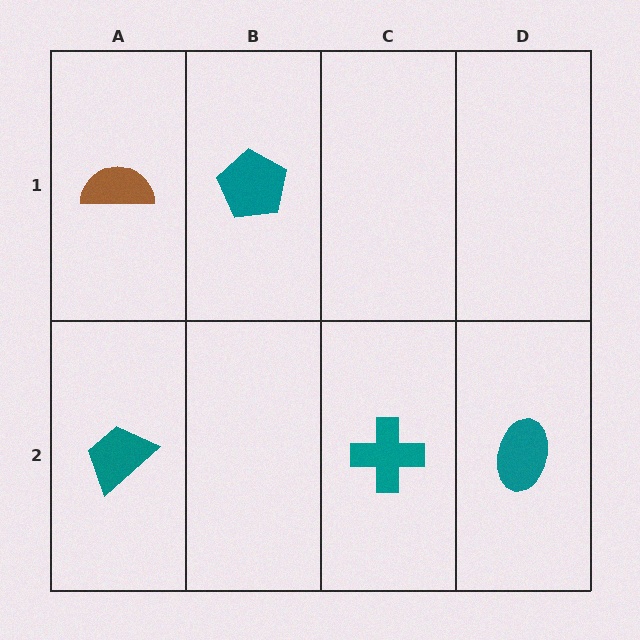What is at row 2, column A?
A teal trapezoid.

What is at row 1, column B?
A teal pentagon.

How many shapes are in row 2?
3 shapes.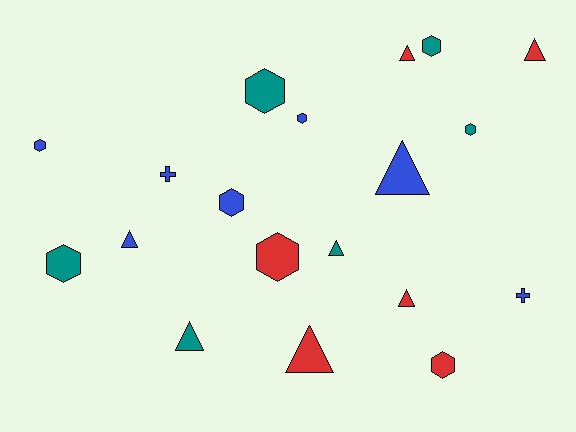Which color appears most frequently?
Blue, with 7 objects.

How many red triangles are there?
There are 4 red triangles.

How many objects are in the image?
There are 19 objects.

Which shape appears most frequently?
Hexagon, with 9 objects.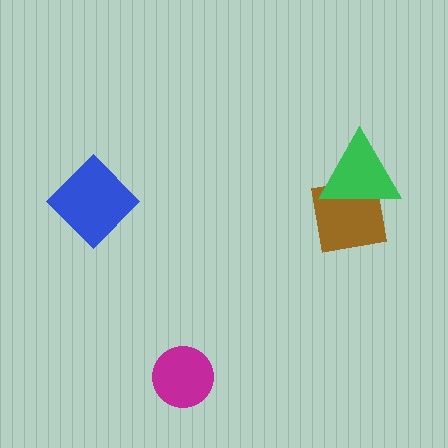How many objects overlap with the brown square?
1 object overlaps with the brown square.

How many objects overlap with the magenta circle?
0 objects overlap with the magenta circle.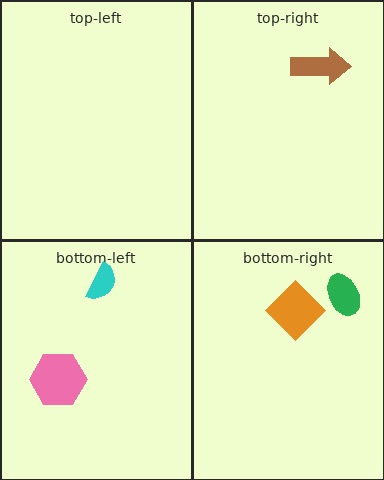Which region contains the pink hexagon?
The bottom-left region.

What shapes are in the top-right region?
The brown arrow.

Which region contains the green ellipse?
The bottom-right region.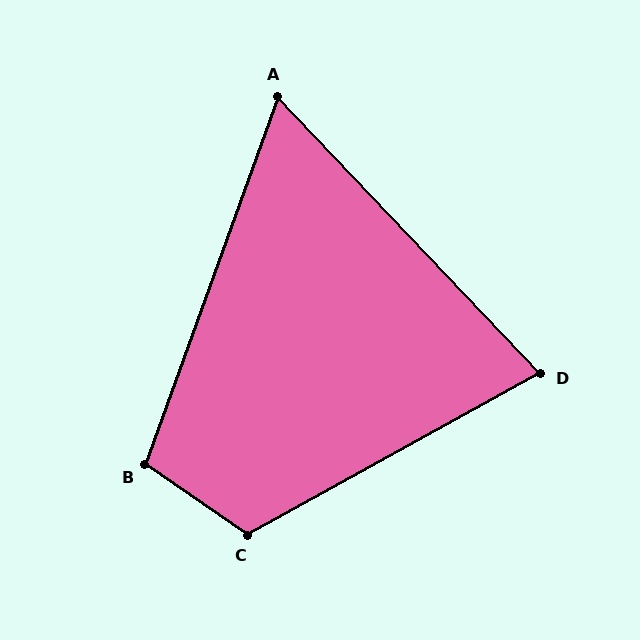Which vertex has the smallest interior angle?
A, at approximately 63 degrees.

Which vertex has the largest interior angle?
C, at approximately 117 degrees.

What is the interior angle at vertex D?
Approximately 75 degrees (acute).